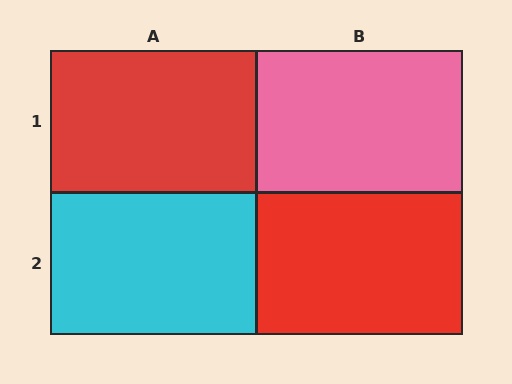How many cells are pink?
1 cell is pink.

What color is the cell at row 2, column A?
Cyan.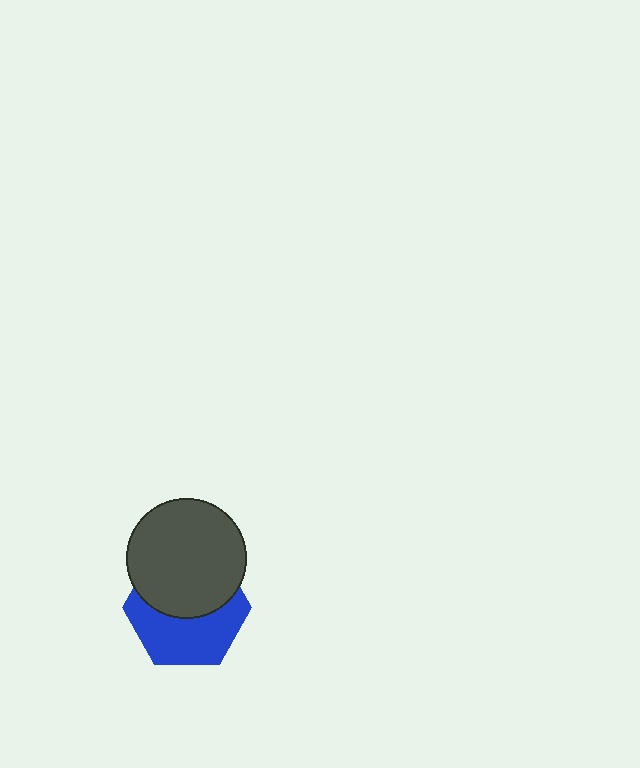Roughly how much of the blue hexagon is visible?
About half of it is visible (roughly 51%).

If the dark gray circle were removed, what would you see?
You would see the complete blue hexagon.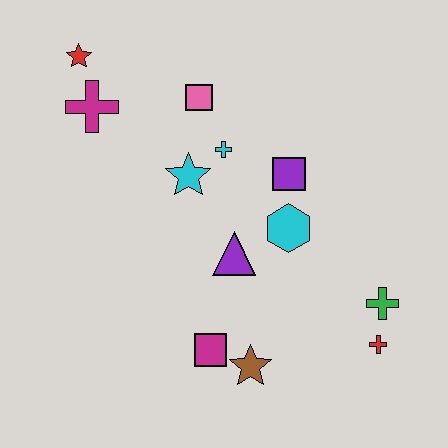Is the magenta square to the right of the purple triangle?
No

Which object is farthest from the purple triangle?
The red star is farthest from the purple triangle.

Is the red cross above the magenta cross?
No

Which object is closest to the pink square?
The cyan cross is closest to the pink square.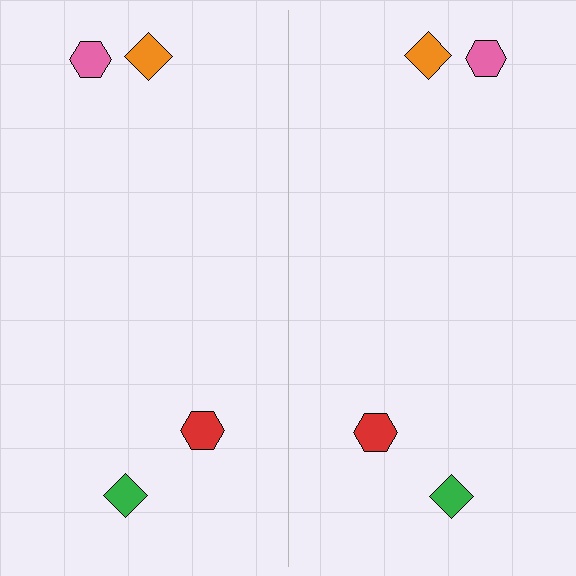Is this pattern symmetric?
Yes, this pattern has bilateral (reflection) symmetry.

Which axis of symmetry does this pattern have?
The pattern has a vertical axis of symmetry running through the center of the image.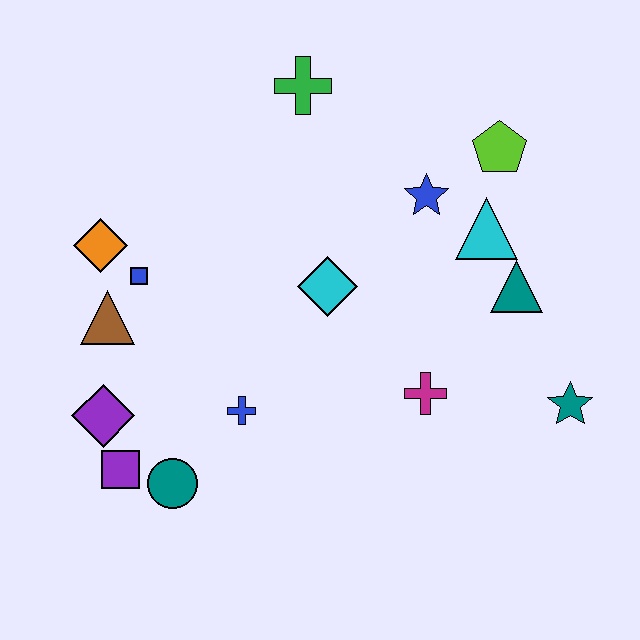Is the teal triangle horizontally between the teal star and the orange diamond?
Yes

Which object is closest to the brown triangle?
The blue square is closest to the brown triangle.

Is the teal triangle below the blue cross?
No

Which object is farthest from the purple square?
The lime pentagon is farthest from the purple square.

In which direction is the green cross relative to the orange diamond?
The green cross is to the right of the orange diamond.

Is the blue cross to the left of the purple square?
No